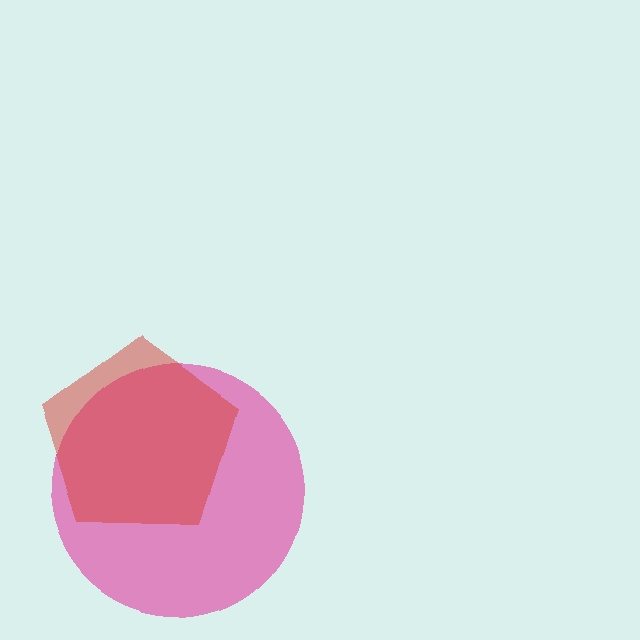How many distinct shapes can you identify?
There are 2 distinct shapes: a pink circle, a red pentagon.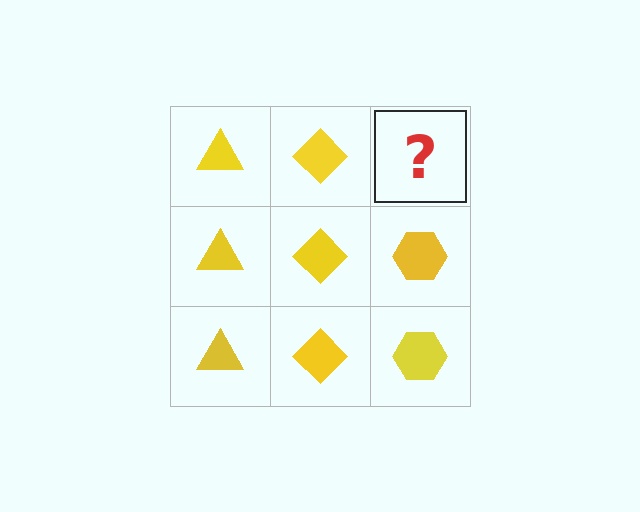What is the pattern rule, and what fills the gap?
The rule is that each column has a consistent shape. The gap should be filled with a yellow hexagon.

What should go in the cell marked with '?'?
The missing cell should contain a yellow hexagon.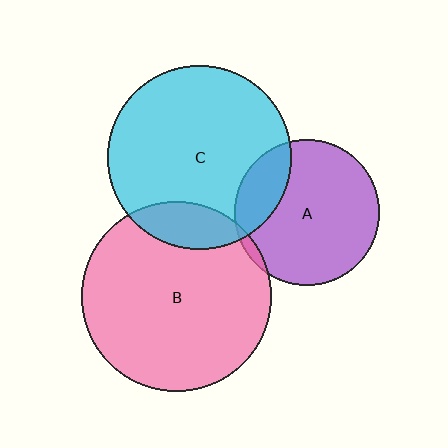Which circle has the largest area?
Circle B (pink).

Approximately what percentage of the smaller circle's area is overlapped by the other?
Approximately 5%.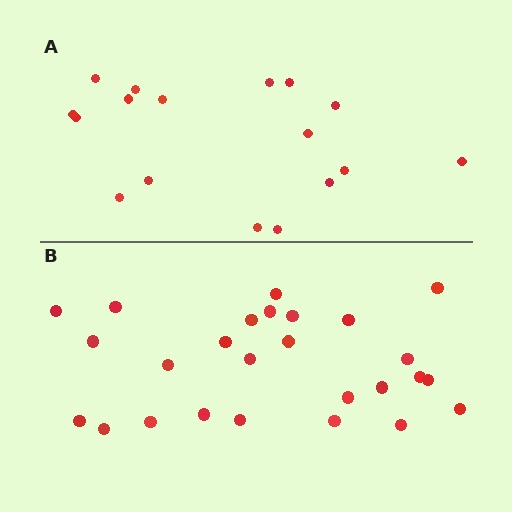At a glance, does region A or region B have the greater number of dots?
Region B (the bottom region) has more dots.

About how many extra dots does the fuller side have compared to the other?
Region B has roughly 8 or so more dots than region A.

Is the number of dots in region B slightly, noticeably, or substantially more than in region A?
Region B has substantially more. The ratio is roughly 1.5 to 1.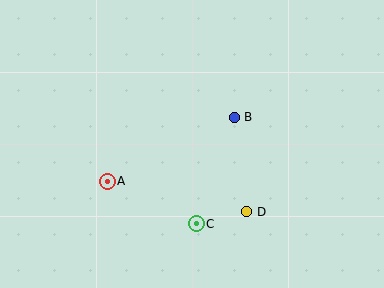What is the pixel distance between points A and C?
The distance between A and C is 99 pixels.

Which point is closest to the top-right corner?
Point B is closest to the top-right corner.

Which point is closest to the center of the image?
Point B at (234, 117) is closest to the center.